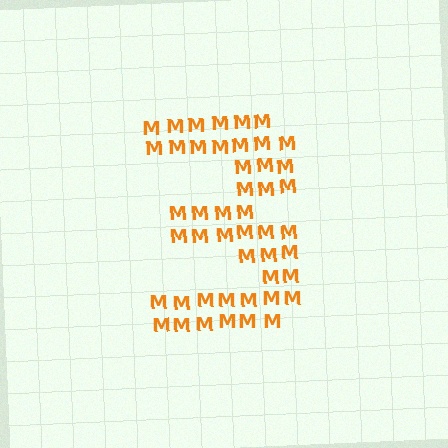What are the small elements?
The small elements are letter M's.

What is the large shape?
The large shape is the digit 3.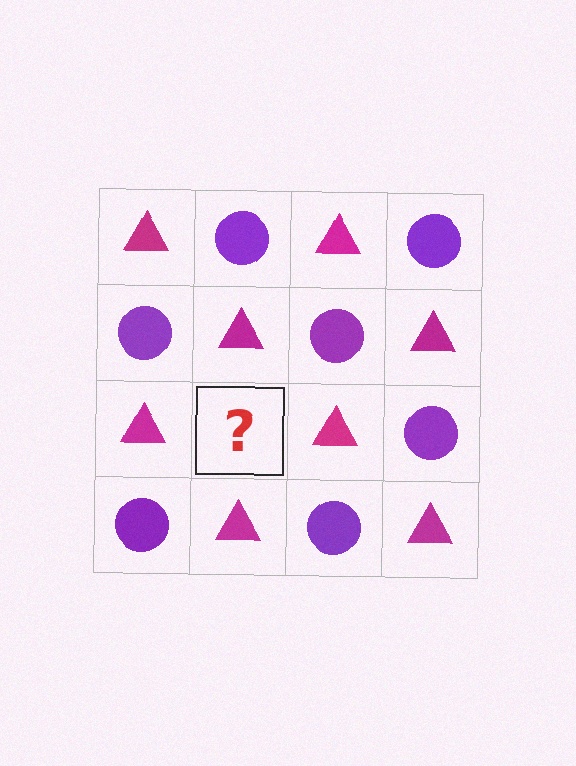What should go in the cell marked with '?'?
The missing cell should contain a purple circle.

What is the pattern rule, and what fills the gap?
The rule is that it alternates magenta triangle and purple circle in a checkerboard pattern. The gap should be filled with a purple circle.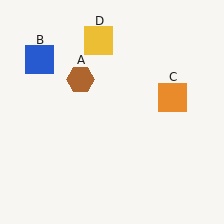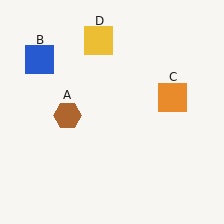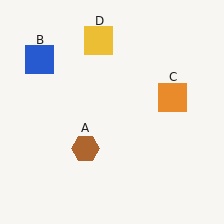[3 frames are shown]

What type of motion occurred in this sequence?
The brown hexagon (object A) rotated counterclockwise around the center of the scene.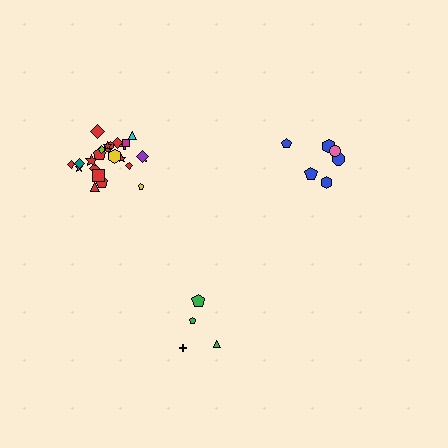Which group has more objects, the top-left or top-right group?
The top-left group.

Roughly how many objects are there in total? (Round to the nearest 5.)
Roughly 35 objects in total.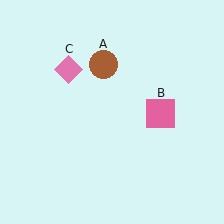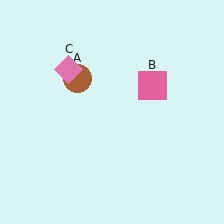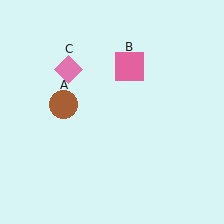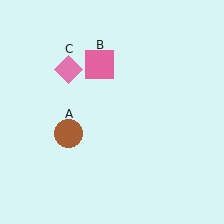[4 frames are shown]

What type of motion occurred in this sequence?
The brown circle (object A), pink square (object B) rotated counterclockwise around the center of the scene.